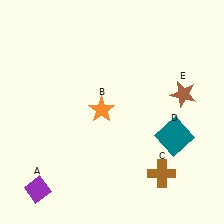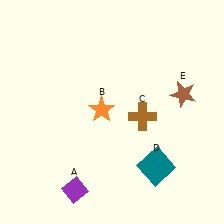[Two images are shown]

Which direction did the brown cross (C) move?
The brown cross (C) moved up.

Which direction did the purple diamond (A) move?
The purple diamond (A) moved right.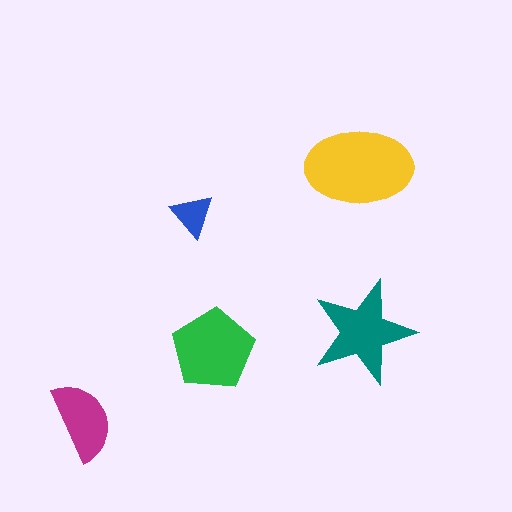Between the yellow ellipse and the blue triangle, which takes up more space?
The yellow ellipse.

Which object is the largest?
The yellow ellipse.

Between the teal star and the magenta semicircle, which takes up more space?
The teal star.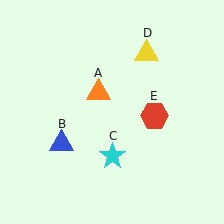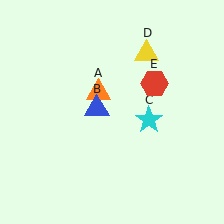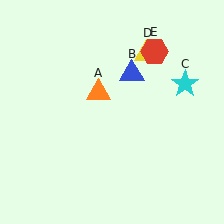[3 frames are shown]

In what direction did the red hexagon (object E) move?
The red hexagon (object E) moved up.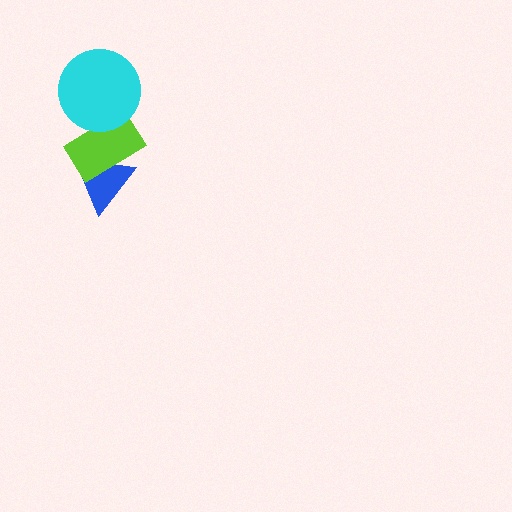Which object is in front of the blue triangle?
The lime rectangle is in front of the blue triangle.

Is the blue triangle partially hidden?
Yes, it is partially covered by another shape.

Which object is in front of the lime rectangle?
The cyan circle is in front of the lime rectangle.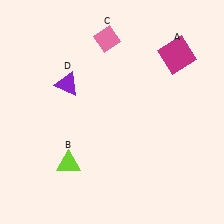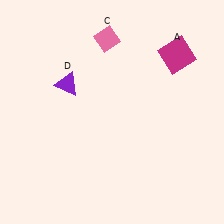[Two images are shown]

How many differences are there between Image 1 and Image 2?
There is 1 difference between the two images.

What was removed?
The lime triangle (B) was removed in Image 2.